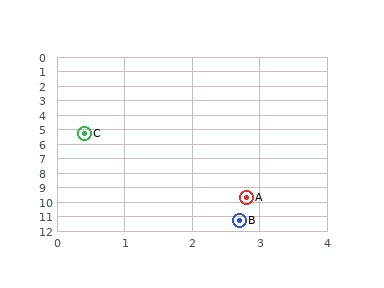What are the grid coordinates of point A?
Point A is at approximately (2.8, 9.7).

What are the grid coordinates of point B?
Point B is at approximately (2.7, 11.3).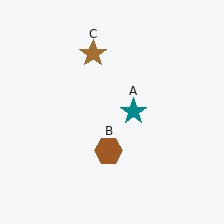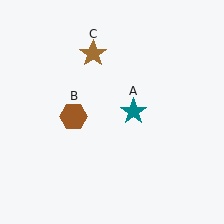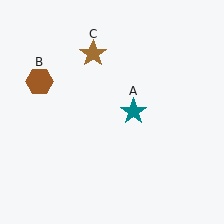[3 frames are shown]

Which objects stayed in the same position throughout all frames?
Teal star (object A) and brown star (object C) remained stationary.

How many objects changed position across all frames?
1 object changed position: brown hexagon (object B).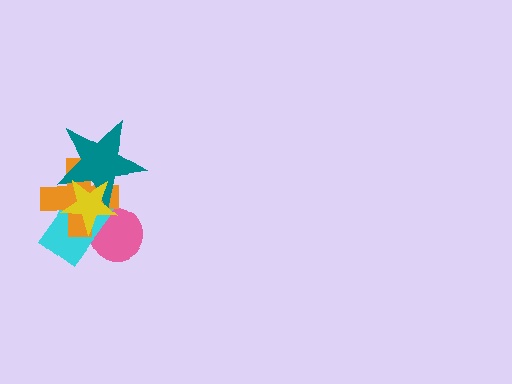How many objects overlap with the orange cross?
4 objects overlap with the orange cross.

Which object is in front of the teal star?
The yellow star is in front of the teal star.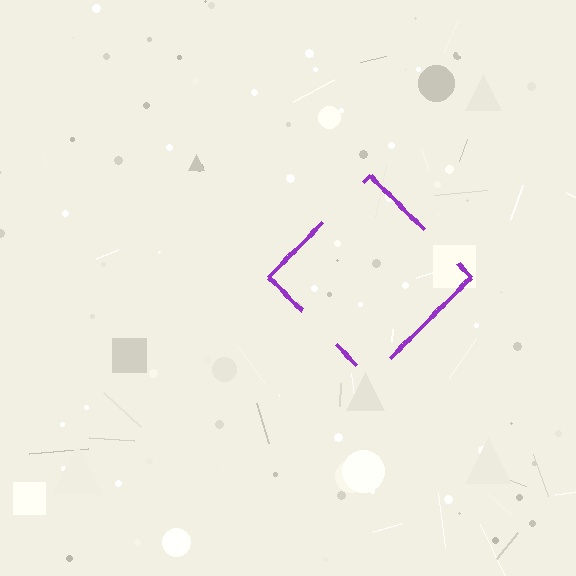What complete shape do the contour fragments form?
The contour fragments form a diamond.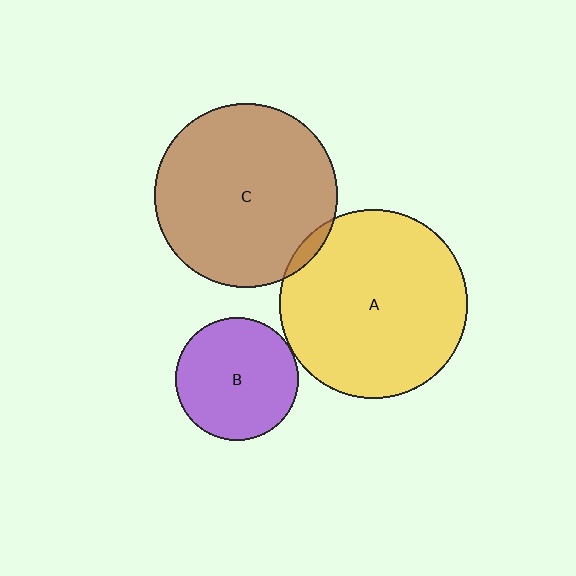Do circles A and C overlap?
Yes.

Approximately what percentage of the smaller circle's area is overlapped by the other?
Approximately 5%.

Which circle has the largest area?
Circle A (yellow).